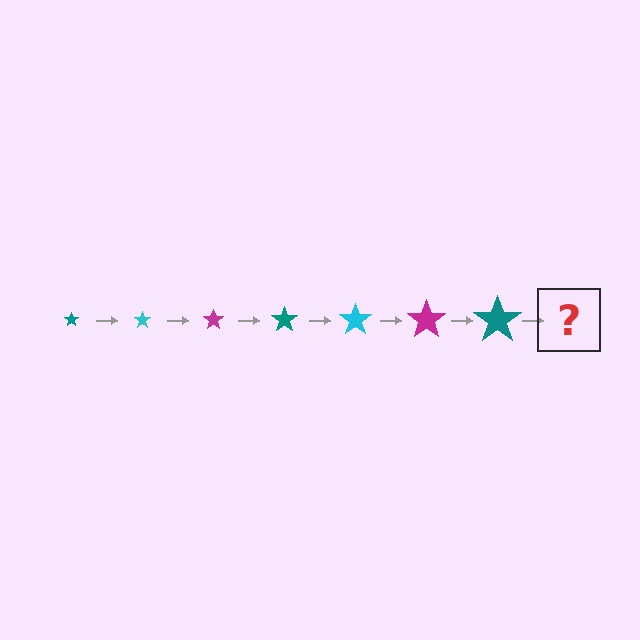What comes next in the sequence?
The next element should be a cyan star, larger than the previous one.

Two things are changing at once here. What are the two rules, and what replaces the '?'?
The two rules are that the star grows larger each step and the color cycles through teal, cyan, and magenta. The '?' should be a cyan star, larger than the previous one.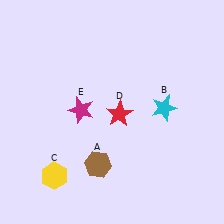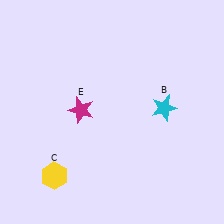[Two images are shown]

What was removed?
The brown hexagon (A), the red star (D) were removed in Image 2.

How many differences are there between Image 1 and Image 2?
There are 2 differences between the two images.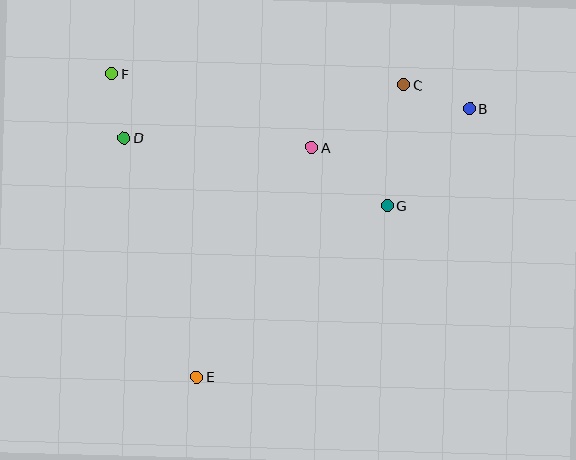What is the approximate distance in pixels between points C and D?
The distance between C and D is approximately 284 pixels.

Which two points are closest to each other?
Points D and F are closest to each other.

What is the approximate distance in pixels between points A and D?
The distance between A and D is approximately 188 pixels.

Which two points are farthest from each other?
Points B and E are farthest from each other.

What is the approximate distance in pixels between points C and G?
The distance between C and G is approximately 122 pixels.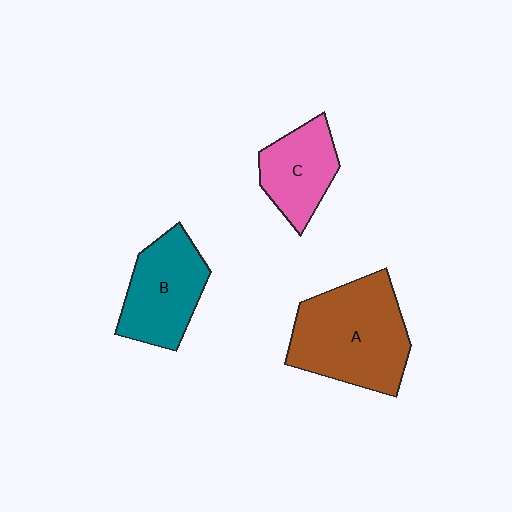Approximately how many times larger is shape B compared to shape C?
Approximately 1.2 times.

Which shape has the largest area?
Shape A (brown).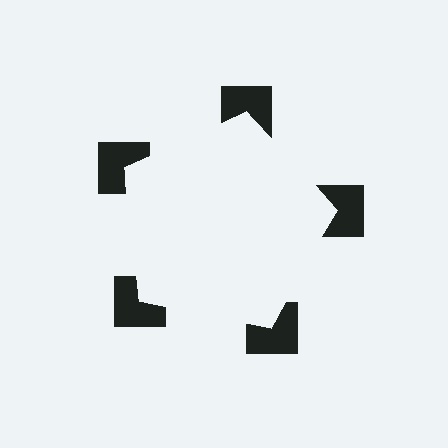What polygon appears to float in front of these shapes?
An illusory pentagon — its edges are inferred from the aligned wedge cuts in the notched squares, not physically drawn.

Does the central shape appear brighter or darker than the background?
It typically appears slightly brighter than the background, even though no actual brightness change is drawn.